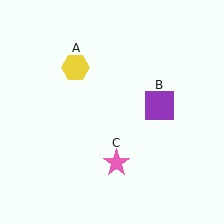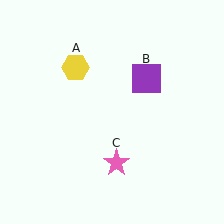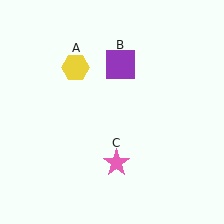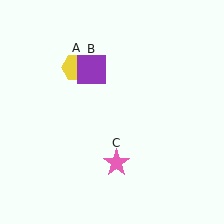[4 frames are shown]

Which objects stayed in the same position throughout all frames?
Yellow hexagon (object A) and pink star (object C) remained stationary.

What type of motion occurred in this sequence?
The purple square (object B) rotated counterclockwise around the center of the scene.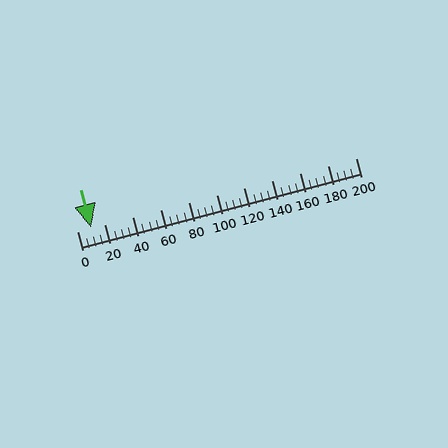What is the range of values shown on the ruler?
The ruler shows values from 0 to 200.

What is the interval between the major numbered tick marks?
The major tick marks are spaced 20 units apart.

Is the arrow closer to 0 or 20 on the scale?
The arrow is closer to 20.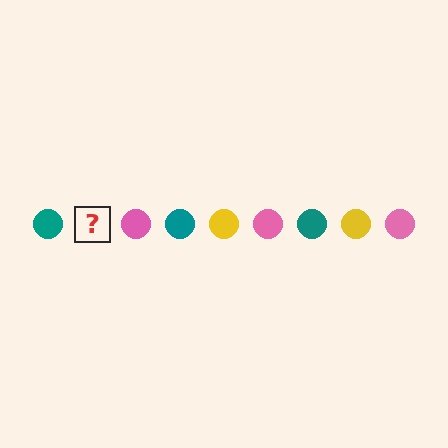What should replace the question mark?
The question mark should be replaced with a yellow circle.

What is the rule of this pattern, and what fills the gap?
The rule is that the pattern cycles through teal, yellow, pink circles. The gap should be filled with a yellow circle.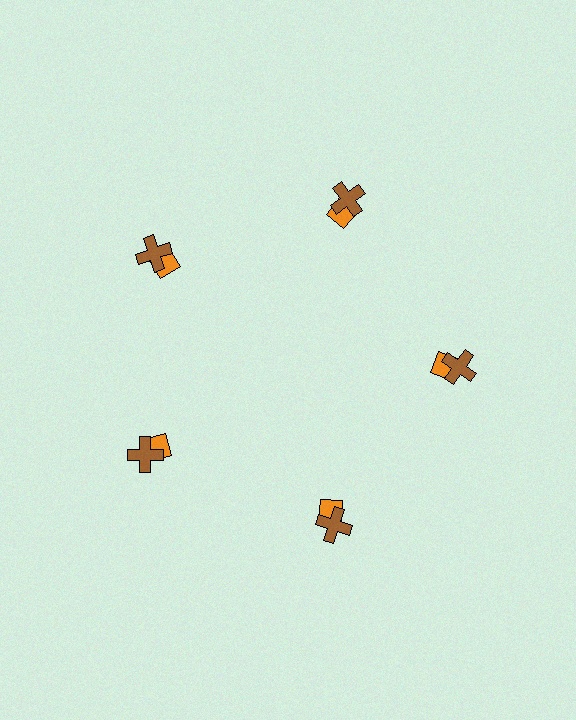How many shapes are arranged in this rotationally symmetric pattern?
There are 10 shapes, arranged in 5 groups of 2.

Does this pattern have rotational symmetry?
Yes, this pattern has 5-fold rotational symmetry. It looks the same after rotating 72 degrees around the center.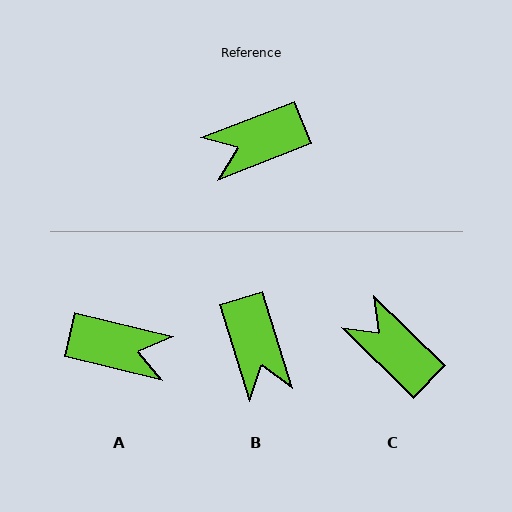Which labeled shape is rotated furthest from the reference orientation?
A, about 145 degrees away.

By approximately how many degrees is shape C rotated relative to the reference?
Approximately 65 degrees clockwise.